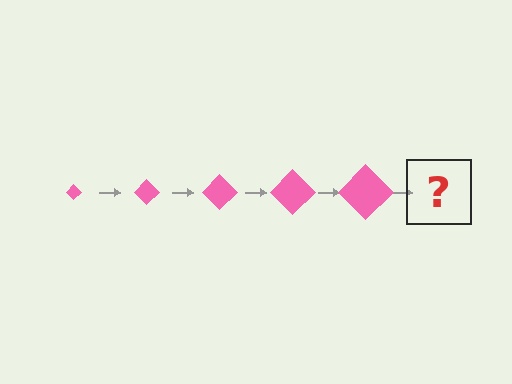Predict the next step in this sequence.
The next step is a pink diamond, larger than the previous one.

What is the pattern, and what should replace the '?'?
The pattern is that the diamond gets progressively larger each step. The '?' should be a pink diamond, larger than the previous one.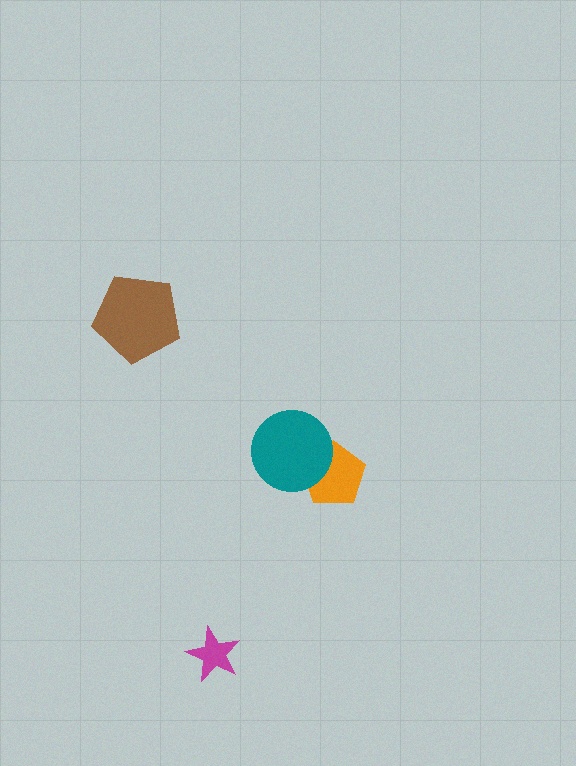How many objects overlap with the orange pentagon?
1 object overlaps with the orange pentagon.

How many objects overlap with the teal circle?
1 object overlaps with the teal circle.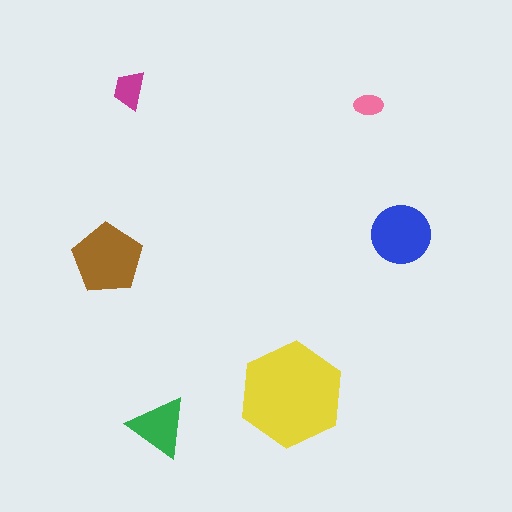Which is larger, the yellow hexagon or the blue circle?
The yellow hexagon.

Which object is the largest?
The yellow hexagon.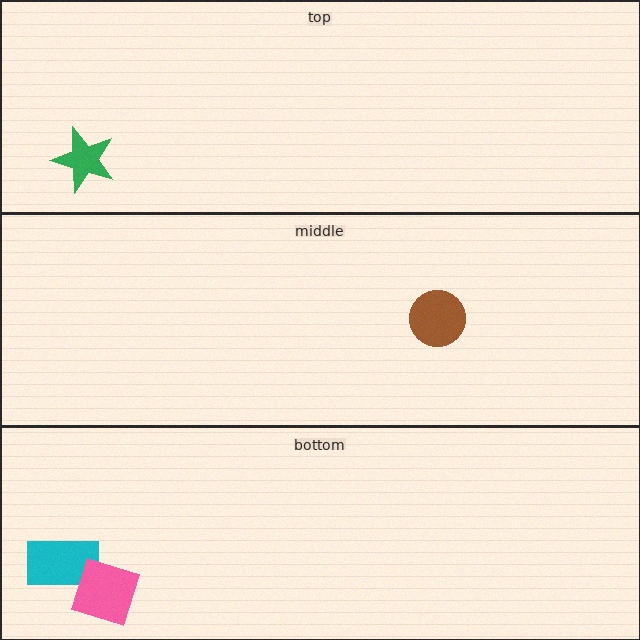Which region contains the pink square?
The bottom region.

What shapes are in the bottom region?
The cyan rectangle, the pink square.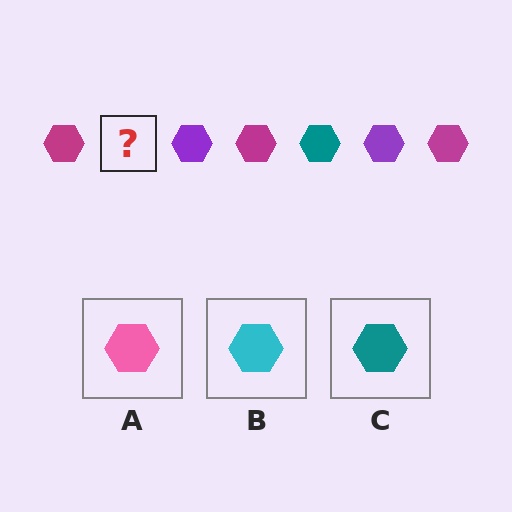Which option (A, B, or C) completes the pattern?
C.